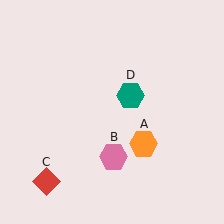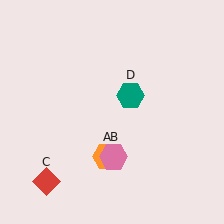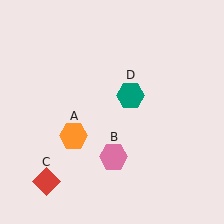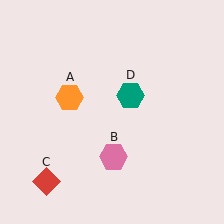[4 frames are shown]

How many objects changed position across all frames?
1 object changed position: orange hexagon (object A).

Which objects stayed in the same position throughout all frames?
Pink hexagon (object B) and red diamond (object C) and teal hexagon (object D) remained stationary.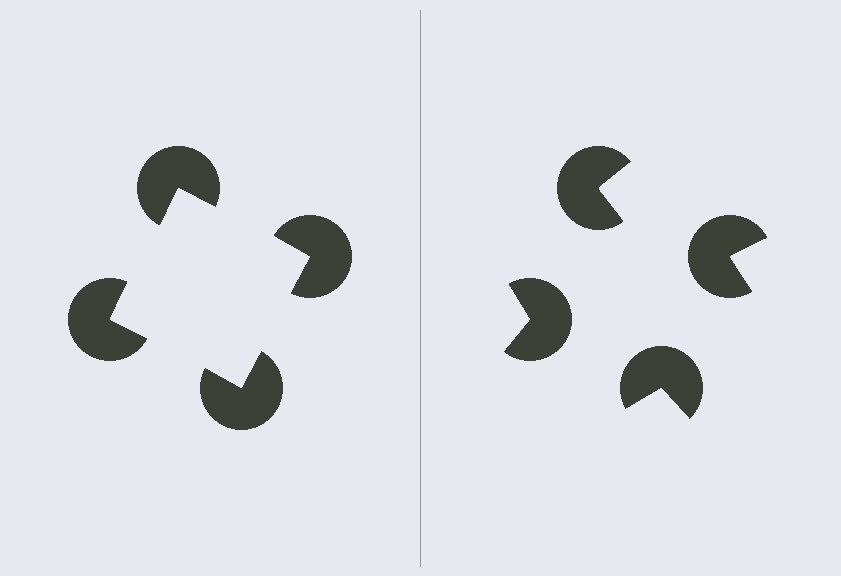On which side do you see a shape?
An illusory square appears on the left side. On the right side the wedge cuts are rotated, so no coherent shape forms.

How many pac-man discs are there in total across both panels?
8 — 4 on each side.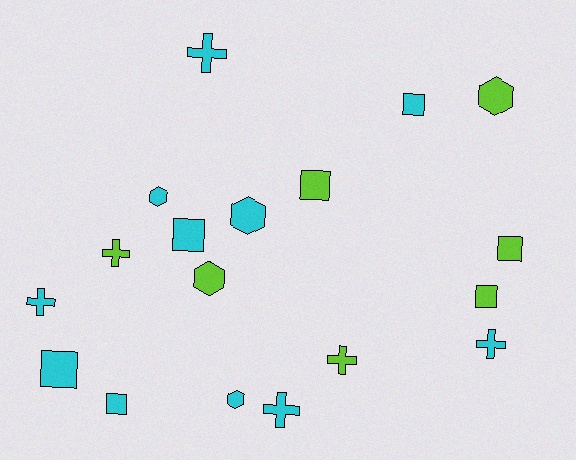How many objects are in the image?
There are 18 objects.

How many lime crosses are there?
There are 2 lime crosses.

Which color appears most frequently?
Cyan, with 11 objects.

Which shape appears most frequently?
Square, with 7 objects.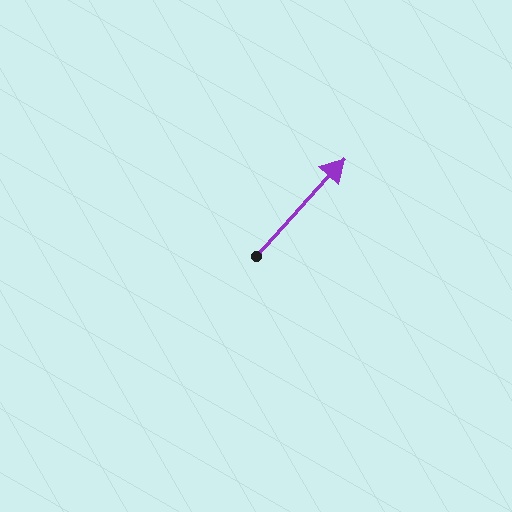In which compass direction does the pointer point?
Northeast.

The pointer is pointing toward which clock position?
Roughly 1 o'clock.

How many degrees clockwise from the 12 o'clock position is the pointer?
Approximately 42 degrees.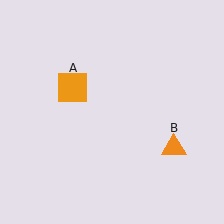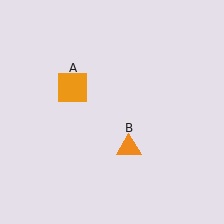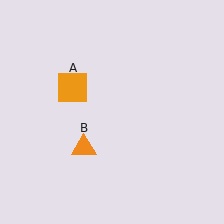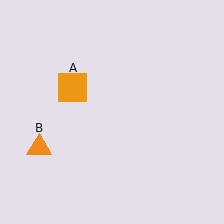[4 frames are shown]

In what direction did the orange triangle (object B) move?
The orange triangle (object B) moved left.